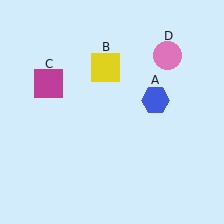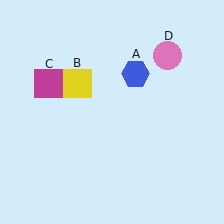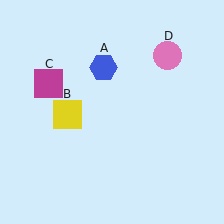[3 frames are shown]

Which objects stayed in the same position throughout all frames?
Magenta square (object C) and pink circle (object D) remained stationary.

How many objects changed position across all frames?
2 objects changed position: blue hexagon (object A), yellow square (object B).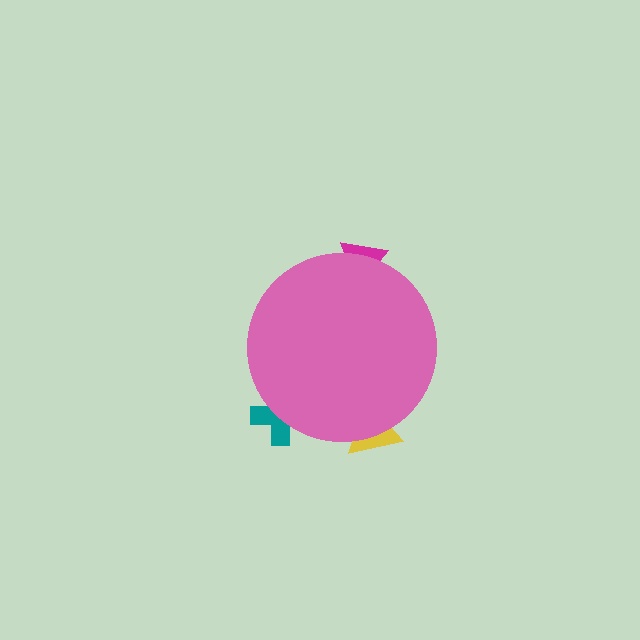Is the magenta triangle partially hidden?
Yes, the magenta triangle is partially hidden behind the pink circle.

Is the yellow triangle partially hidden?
Yes, the yellow triangle is partially hidden behind the pink circle.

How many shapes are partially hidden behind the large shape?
3 shapes are partially hidden.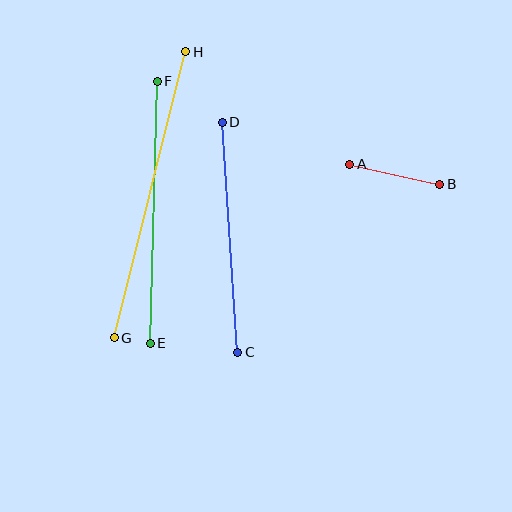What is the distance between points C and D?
The distance is approximately 231 pixels.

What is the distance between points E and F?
The distance is approximately 262 pixels.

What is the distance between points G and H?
The distance is approximately 295 pixels.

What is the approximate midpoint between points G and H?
The midpoint is at approximately (150, 195) pixels.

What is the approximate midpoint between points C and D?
The midpoint is at approximately (230, 237) pixels.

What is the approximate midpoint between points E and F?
The midpoint is at approximately (154, 212) pixels.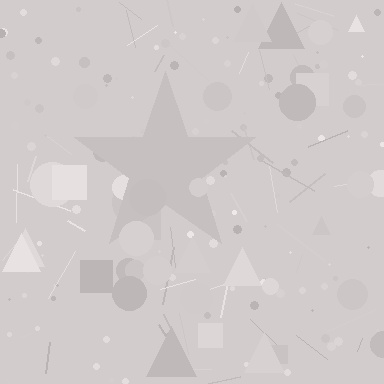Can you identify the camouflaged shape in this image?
The camouflaged shape is a star.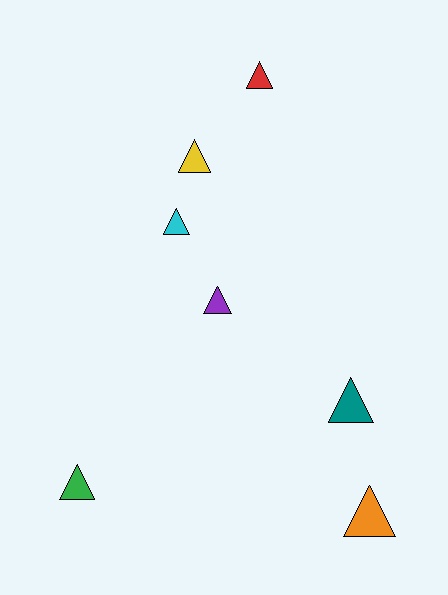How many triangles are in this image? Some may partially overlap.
There are 7 triangles.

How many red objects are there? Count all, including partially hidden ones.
There is 1 red object.